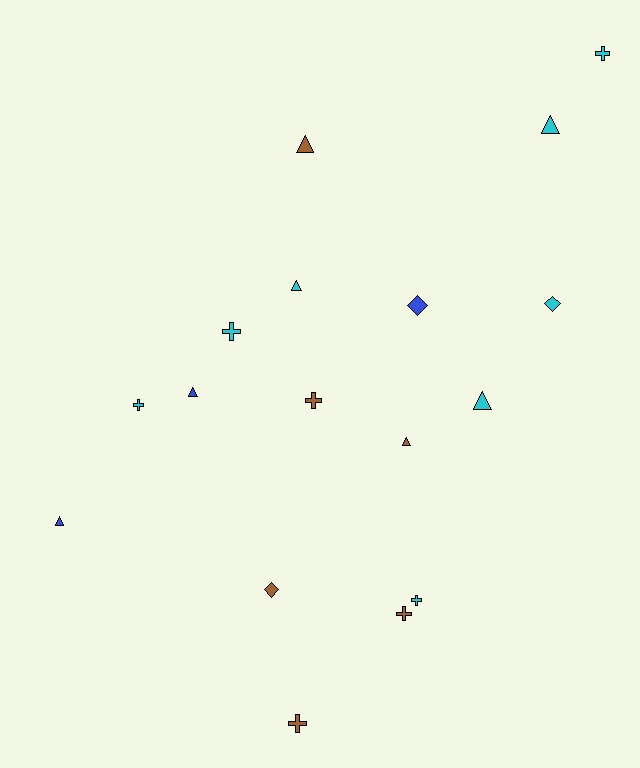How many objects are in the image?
There are 17 objects.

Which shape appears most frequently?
Triangle, with 7 objects.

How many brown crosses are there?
There are 3 brown crosses.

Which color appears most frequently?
Cyan, with 8 objects.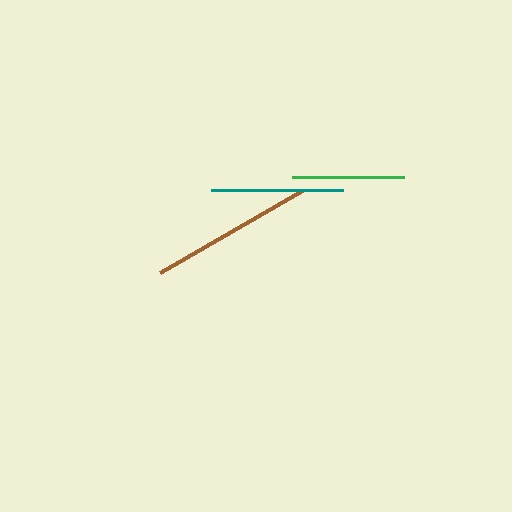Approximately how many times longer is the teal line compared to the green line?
The teal line is approximately 1.2 times the length of the green line.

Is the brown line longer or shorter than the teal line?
The brown line is longer than the teal line.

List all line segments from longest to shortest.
From longest to shortest: brown, teal, green.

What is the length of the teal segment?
The teal segment is approximately 132 pixels long.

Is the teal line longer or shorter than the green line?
The teal line is longer than the green line.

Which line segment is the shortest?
The green line is the shortest at approximately 112 pixels.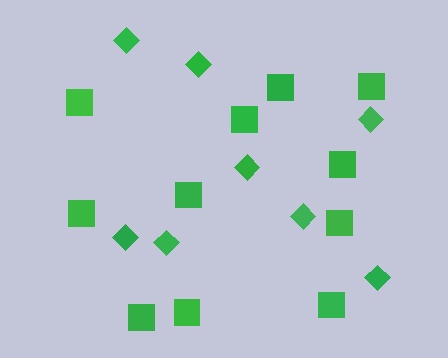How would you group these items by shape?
There are 2 groups: one group of squares (11) and one group of diamonds (8).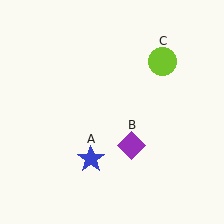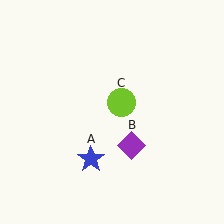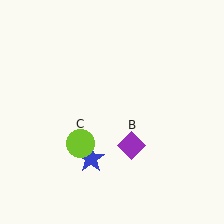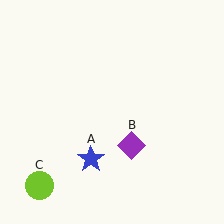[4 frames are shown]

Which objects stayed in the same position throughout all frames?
Blue star (object A) and purple diamond (object B) remained stationary.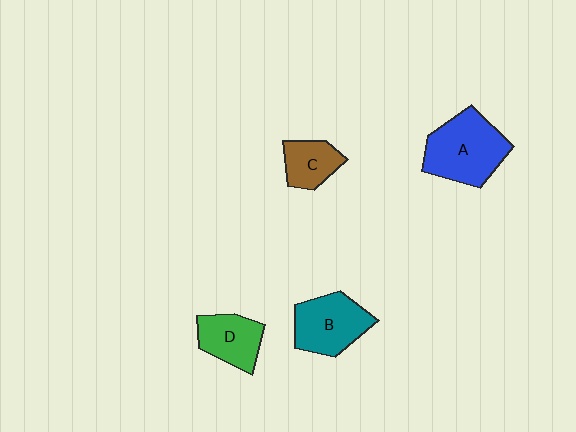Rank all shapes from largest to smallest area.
From largest to smallest: A (blue), B (teal), D (green), C (brown).